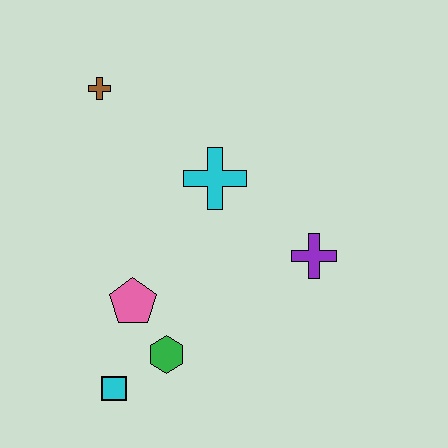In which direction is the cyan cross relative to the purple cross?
The cyan cross is to the left of the purple cross.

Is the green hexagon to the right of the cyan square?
Yes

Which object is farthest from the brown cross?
The cyan square is farthest from the brown cross.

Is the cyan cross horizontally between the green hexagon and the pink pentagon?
No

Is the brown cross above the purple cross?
Yes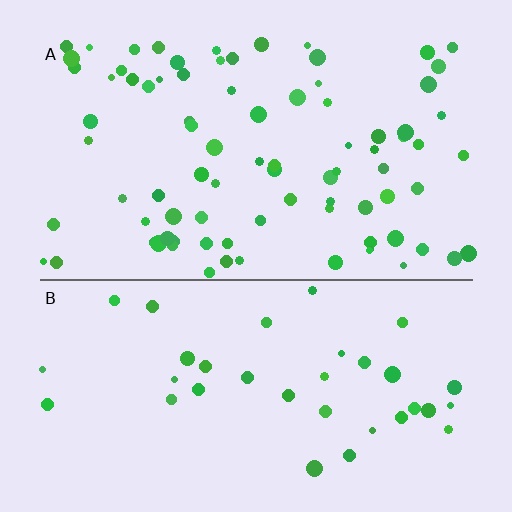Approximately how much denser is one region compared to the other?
Approximately 2.4× — region A over region B.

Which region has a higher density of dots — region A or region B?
A (the top).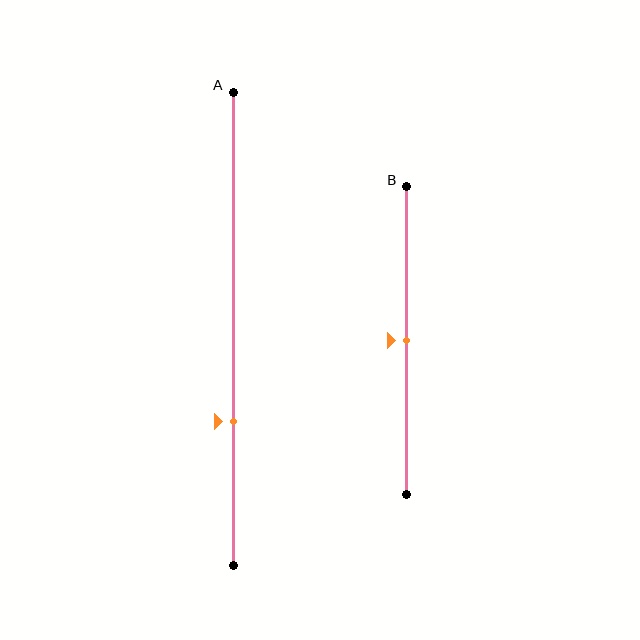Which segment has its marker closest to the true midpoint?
Segment B has its marker closest to the true midpoint.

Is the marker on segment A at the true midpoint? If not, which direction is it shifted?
No, the marker on segment A is shifted downward by about 20% of the segment length.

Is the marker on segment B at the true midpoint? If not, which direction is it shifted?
Yes, the marker on segment B is at the true midpoint.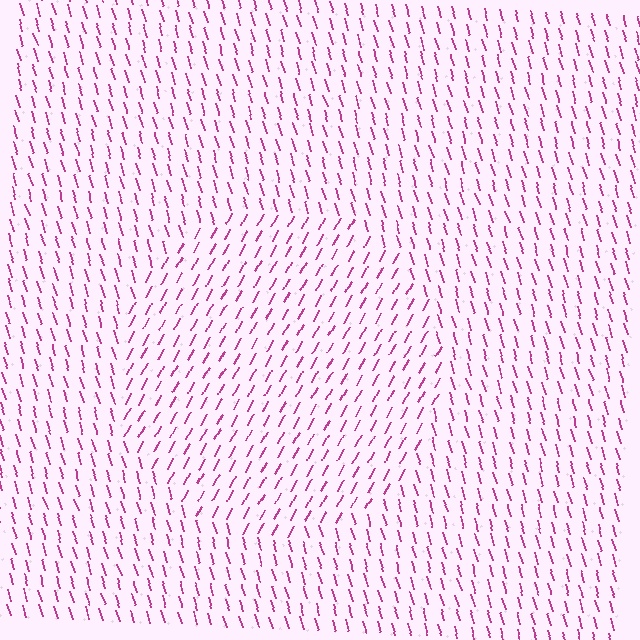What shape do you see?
I see a circle.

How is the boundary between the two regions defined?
The boundary is defined purely by a change in line orientation (approximately 45 degrees difference). All lines are the same color and thickness.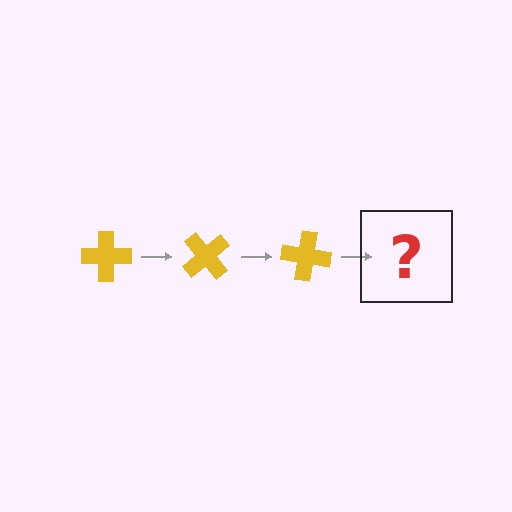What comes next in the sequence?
The next element should be a yellow cross rotated 150 degrees.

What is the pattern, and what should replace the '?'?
The pattern is that the cross rotates 50 degrees each step. The '?' should be a yellow cross rotated 150 degrees.